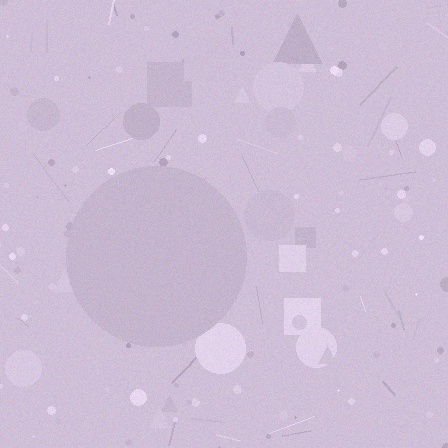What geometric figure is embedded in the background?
A circle is embedded in the background.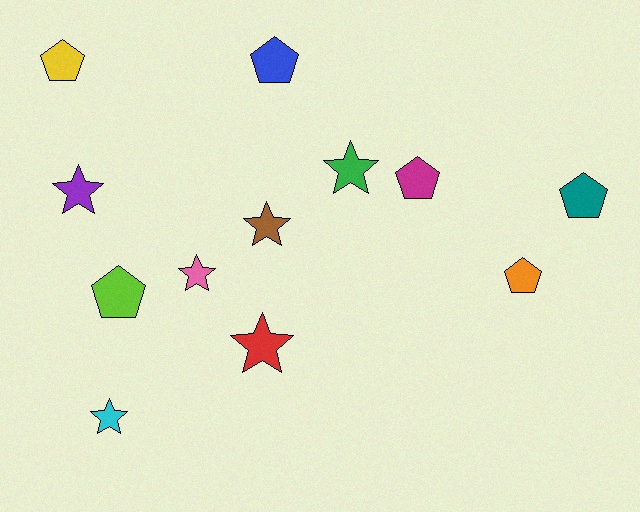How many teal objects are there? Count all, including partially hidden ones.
There is 1 teal object.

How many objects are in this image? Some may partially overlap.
There are 12 objects.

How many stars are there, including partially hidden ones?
There are 6 stars.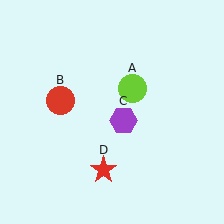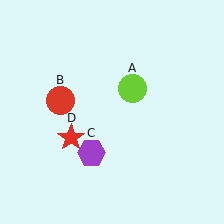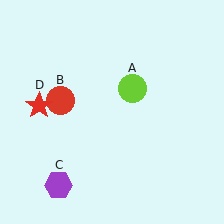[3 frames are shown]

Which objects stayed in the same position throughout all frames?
Lime circle (object A) and red circle (object B) remained stationary.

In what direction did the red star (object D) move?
The red star (object D) moved up and to the left.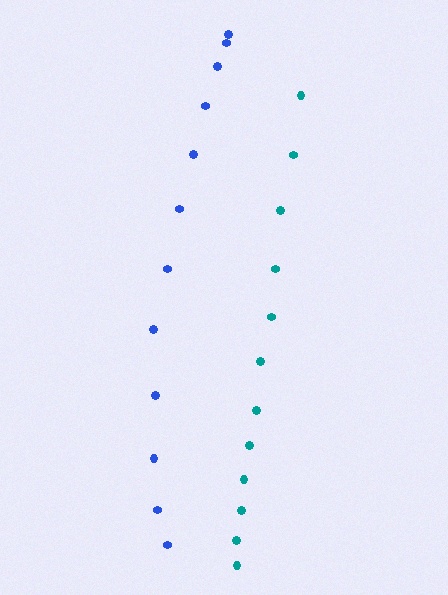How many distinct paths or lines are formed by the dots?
There are 2 distinct paths.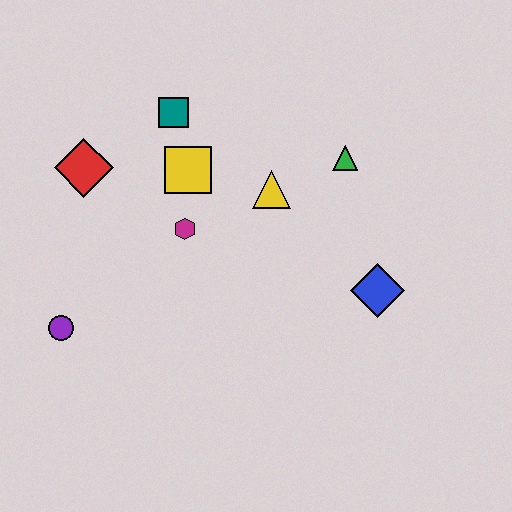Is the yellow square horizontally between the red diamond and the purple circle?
No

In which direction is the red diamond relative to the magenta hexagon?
The red diamond is to the left of the magenta hexagon.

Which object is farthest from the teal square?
The blue diamond is farthest from the teal square.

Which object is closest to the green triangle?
The yellow triangle is closest to the green triangle.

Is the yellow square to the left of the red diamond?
No